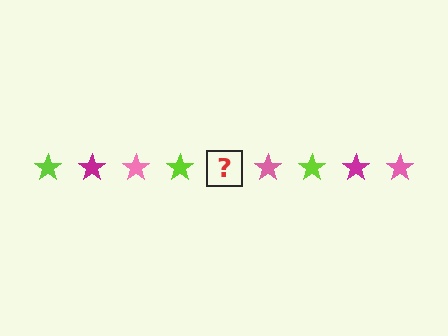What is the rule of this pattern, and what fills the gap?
The rule is that the pattern cycles through lime, magenta, pink stars. The gap should be filled with a magenta star.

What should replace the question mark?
The question mark should be replaced with a magenta star.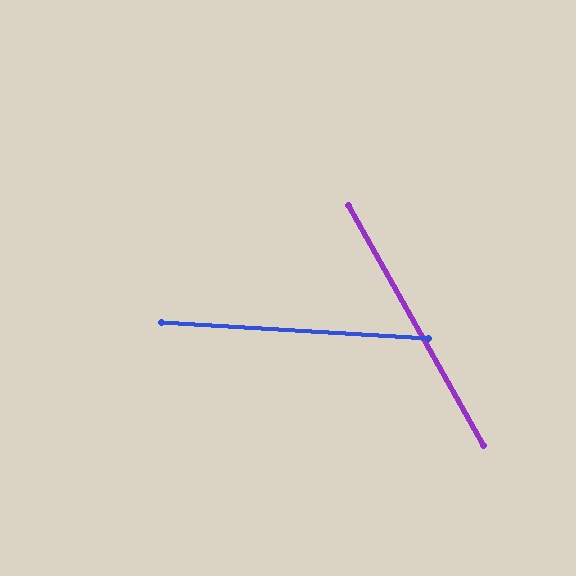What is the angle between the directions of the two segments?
Approximately 57 degrees.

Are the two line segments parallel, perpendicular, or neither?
Neither parallel nor perpendicular — they differ by about 57°.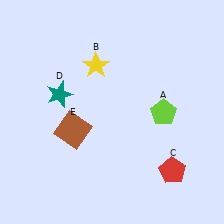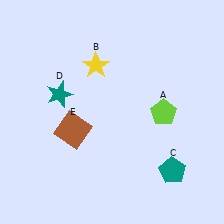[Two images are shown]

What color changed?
The pentagon (C) changed from red in Image 1 to teal in Image 2.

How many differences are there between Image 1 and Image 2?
There is 1 difference between the two images.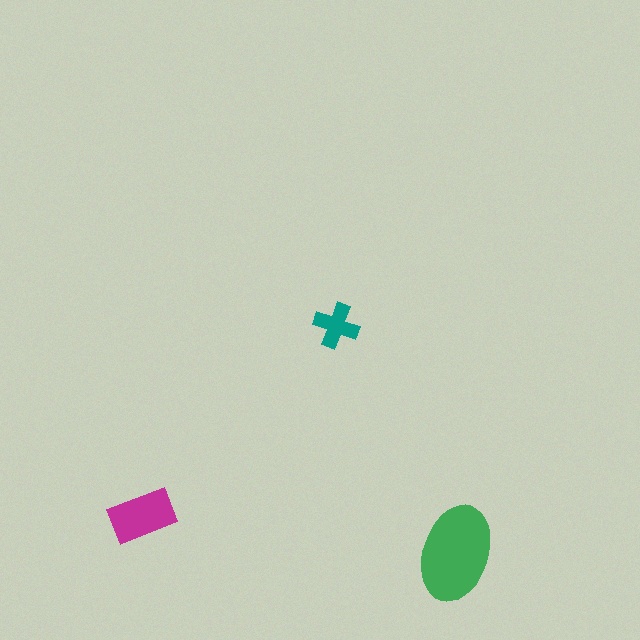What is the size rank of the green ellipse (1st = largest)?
1st.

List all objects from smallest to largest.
The teal cross, the magenta rectangle, the green ellipse.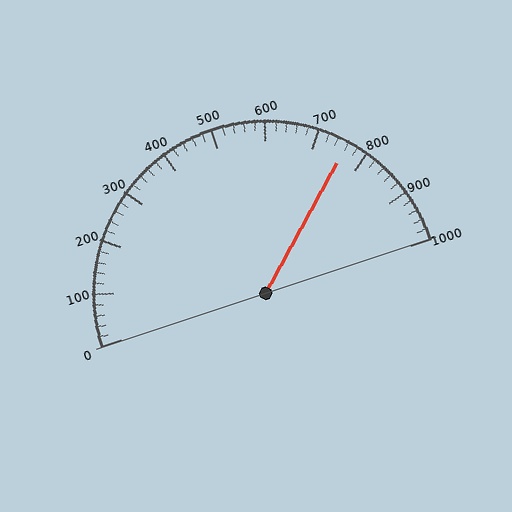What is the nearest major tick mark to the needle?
The nearest major tick mark is 800.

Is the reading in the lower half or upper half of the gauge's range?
The reading is in the upper half of the range (0 to 1000).